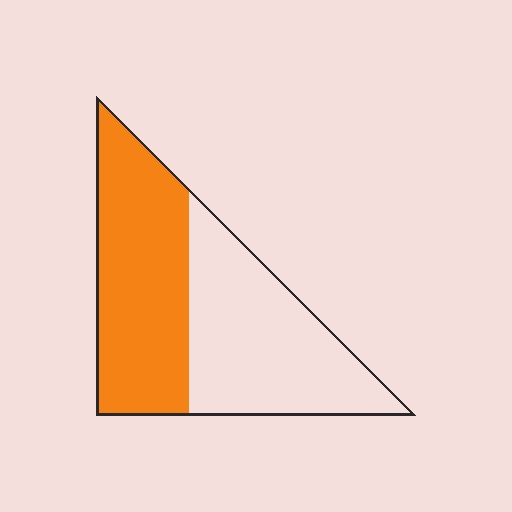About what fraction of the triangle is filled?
About one half (1/2).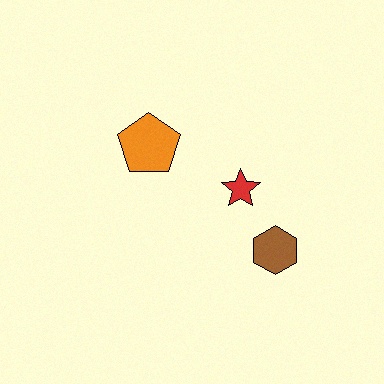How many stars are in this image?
There is 1 star.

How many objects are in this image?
There are 3 objects.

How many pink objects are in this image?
There are no pink objects.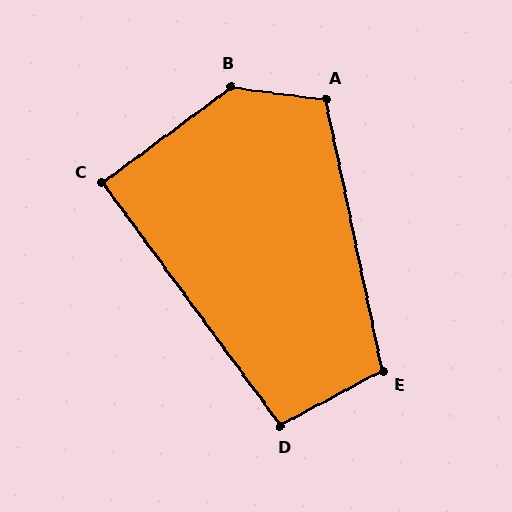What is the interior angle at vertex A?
Approximately 110 degrees (obtuse).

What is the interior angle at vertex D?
Approximately 98 degrees (obtuse).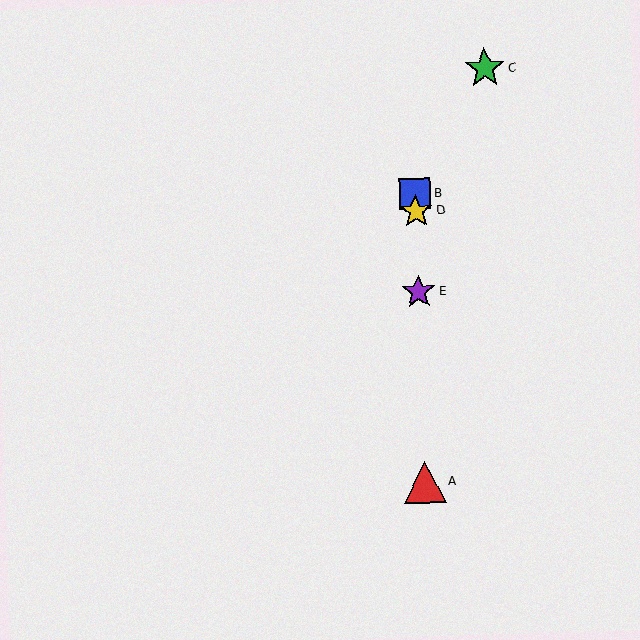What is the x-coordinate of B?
Object B is at x≈415.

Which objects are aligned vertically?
Objects A, B, D, E are aligned vertically.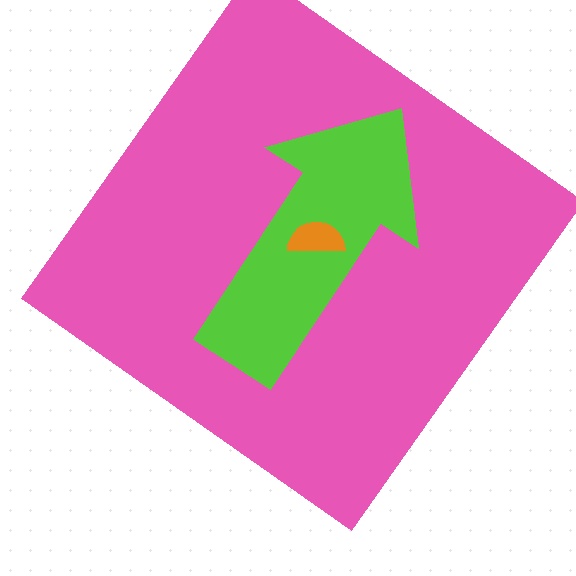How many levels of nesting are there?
3.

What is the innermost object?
The orange semicircle.